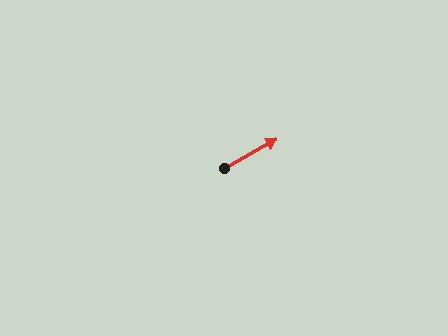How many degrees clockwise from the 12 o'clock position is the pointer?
Approximately 61 degrees.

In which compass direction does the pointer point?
Northeast.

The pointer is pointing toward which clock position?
Roughly 2 o'clock.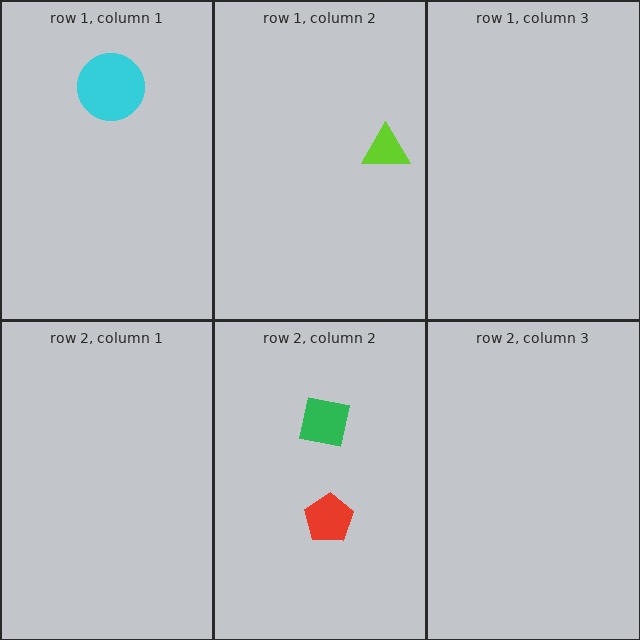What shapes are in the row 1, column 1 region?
The cyan circle.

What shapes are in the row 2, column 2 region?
The red pentagon, the green square.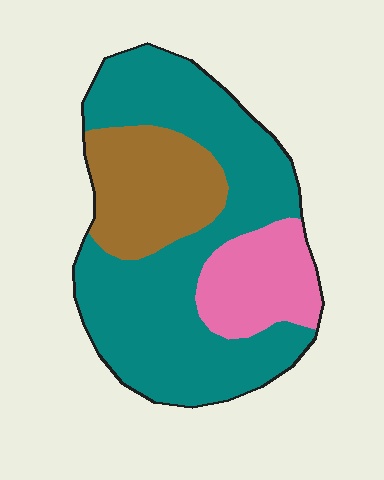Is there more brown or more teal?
Teal.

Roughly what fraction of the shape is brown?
Brown covers 22% of the shape.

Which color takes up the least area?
Pink, at roughly 15%.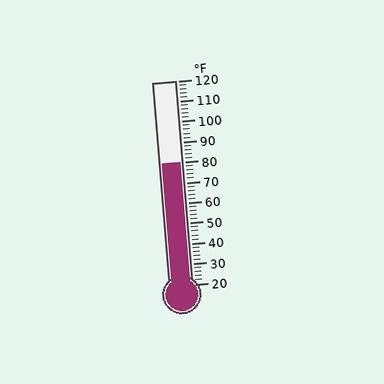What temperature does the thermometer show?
The thermometer shows approximately 80°F.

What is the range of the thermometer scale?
The thermometer scale ranges from 20°F to 120°F.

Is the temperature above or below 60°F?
The temperature is above 60°F.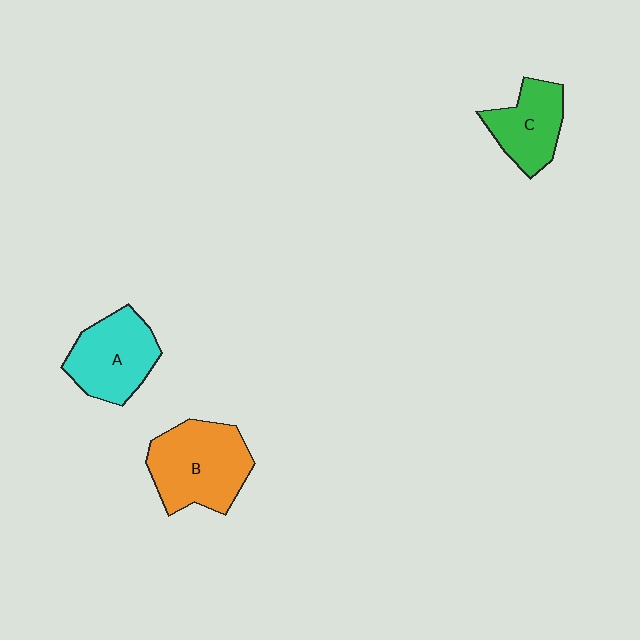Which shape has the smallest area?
Shape C (green).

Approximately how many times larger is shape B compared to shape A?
Approximately 1.2 times.